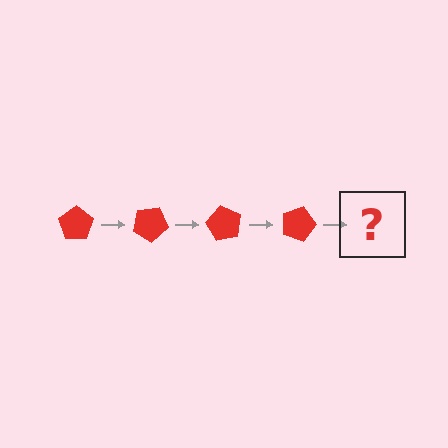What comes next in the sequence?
The next element should be a red pentagon rotated 120 degrees.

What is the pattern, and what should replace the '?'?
The pattern is that the pentagon rotates 30 degrees each step. The '?' should be a red pentagon rotated 120 degrees.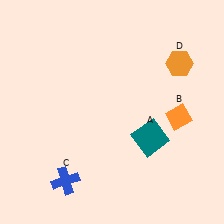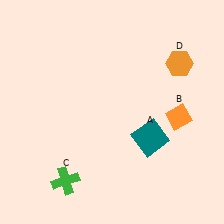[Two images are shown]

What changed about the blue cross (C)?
In Image 1, C is blue. In Image 2, it changed to green.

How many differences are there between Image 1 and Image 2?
There is 1 difference between the two images.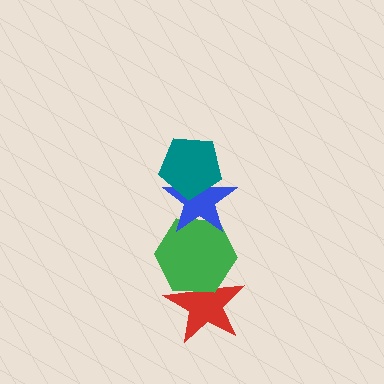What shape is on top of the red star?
The green hexagon is on top of the red star.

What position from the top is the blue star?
The blue star is 2nd from the top.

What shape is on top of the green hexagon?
The blue star is on top of the green hexagon.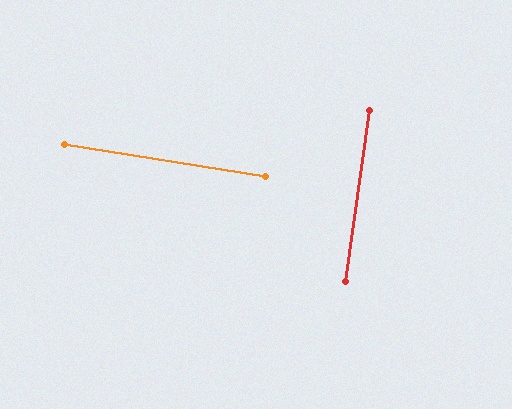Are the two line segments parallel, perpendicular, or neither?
Perpendicular — they meet at approximately 89°.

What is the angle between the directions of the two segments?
Approximately 89 degrees.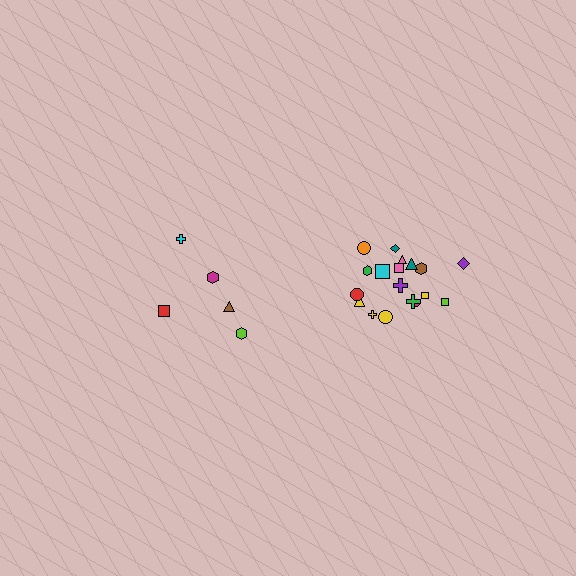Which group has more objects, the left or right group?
The right group.